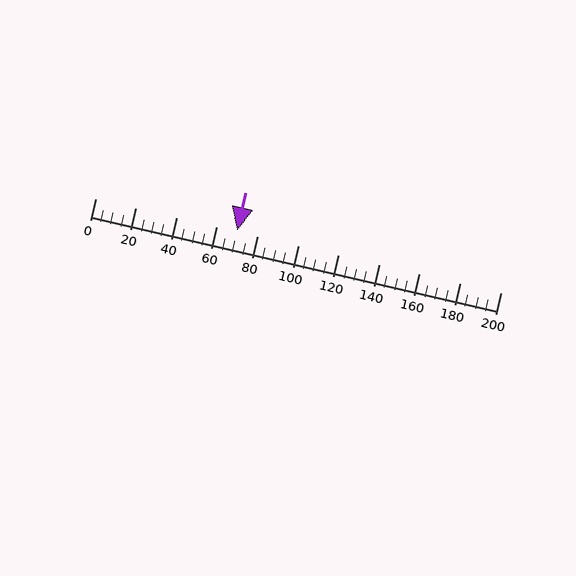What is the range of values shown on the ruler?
The ruler shows values from 0 to 200.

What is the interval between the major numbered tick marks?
The major tick marks are spaced 20 units apart.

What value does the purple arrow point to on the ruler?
The purple arrow points to approximately 70.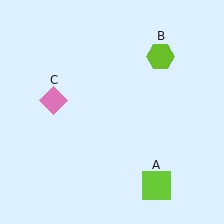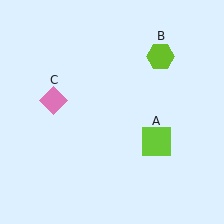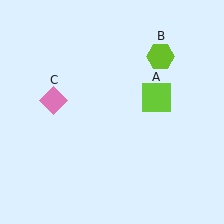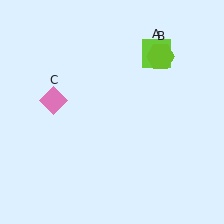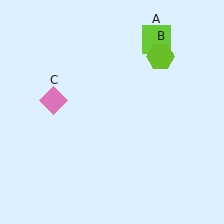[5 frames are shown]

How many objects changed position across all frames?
1 object changed position: lime square (object A).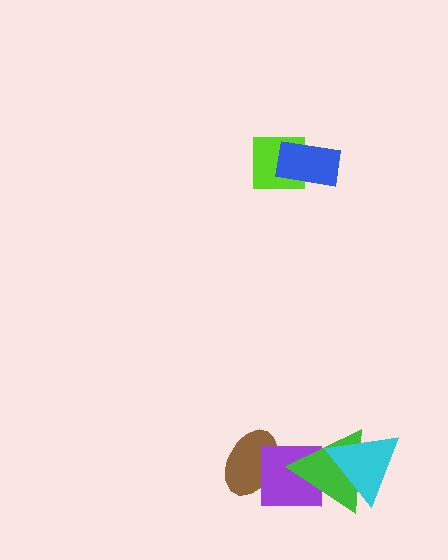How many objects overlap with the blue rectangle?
1 object overlaps with the blue rectangle.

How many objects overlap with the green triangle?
2 objects overlap with the green triangle.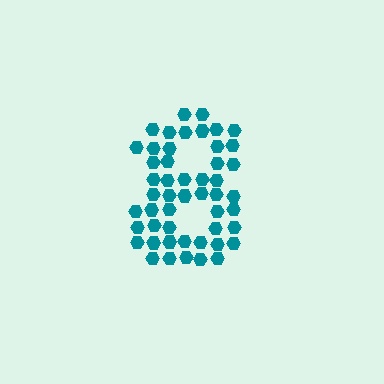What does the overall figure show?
The overall figure shows the digit 8.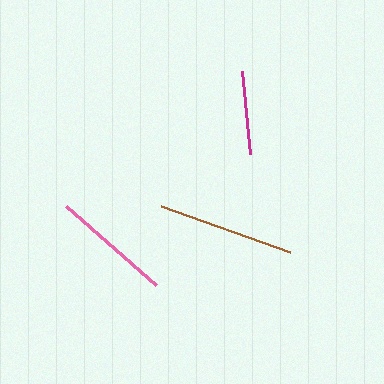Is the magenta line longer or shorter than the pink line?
The pink line is longer than the magenta line.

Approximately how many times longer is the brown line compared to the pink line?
The brown line is approximately 1.1 times the length of the pink line.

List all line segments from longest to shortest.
From longest to shortest: brown, pink, magenta.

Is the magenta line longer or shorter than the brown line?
The brown line is longer than the magenta line.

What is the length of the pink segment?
The pink segment is approximately 120 pixels long.